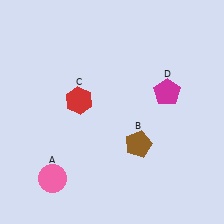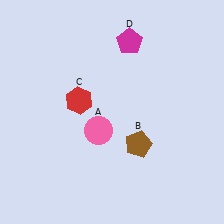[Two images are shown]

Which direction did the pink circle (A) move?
The pink circle (A) moved up.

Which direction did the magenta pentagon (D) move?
The magenta pentagon (D) moved up.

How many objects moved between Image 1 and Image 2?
2 objects moved between the two images.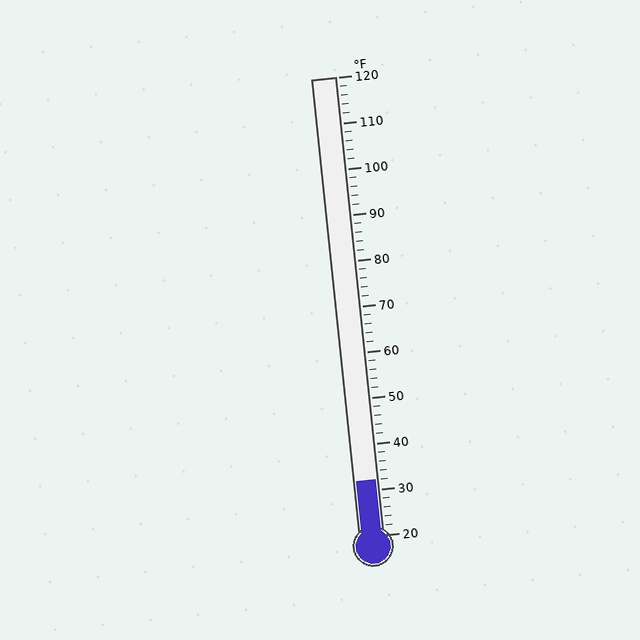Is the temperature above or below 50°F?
The temperature is below 50°F.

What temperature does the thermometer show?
The thermometer shows approximately 32°F.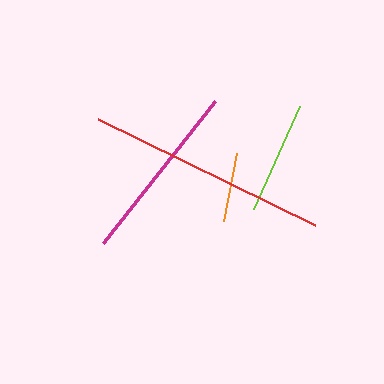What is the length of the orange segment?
The orange segment is approximately 69 pixels long.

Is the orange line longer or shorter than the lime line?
The lime line is longer than the orange line.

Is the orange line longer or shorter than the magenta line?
The magenta line is longer than the orange line.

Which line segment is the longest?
The red line is the longest at approximately 242 pixels.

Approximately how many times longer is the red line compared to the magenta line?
The red line is approximately 1.3 times the length of the magenta line.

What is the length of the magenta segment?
The magenta segment is approximately 180 pixels long.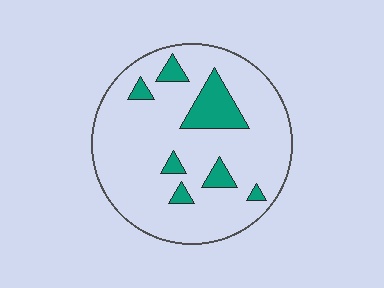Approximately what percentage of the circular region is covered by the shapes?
Approximately 15%.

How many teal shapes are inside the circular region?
7.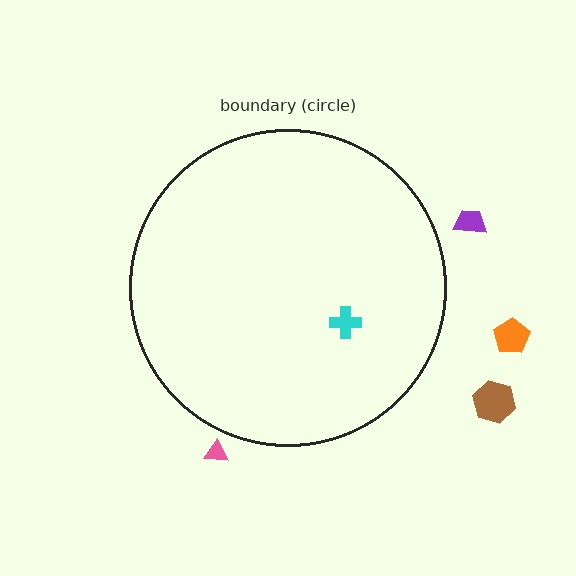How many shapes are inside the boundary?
1 inside, 4 outside.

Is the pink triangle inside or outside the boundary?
Outside.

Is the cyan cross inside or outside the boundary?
Inside.